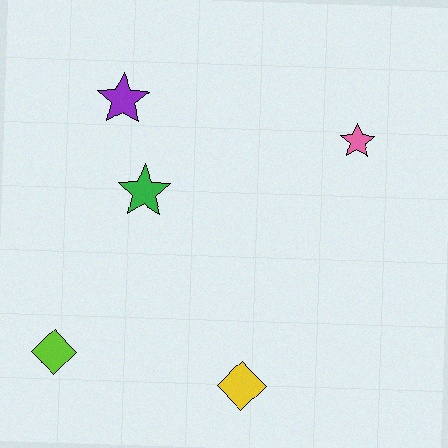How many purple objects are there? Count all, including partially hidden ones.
There is 1 purple object.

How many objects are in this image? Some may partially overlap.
There are 5 objects.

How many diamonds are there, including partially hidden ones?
There are 2 diamonds.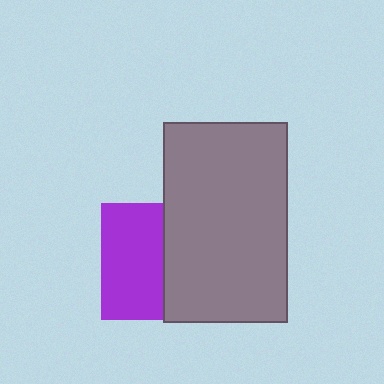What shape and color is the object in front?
The object in front is a gray rectangle.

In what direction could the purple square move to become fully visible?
The purple square could move left. That would shift it out from behind the gray rectangle entirely.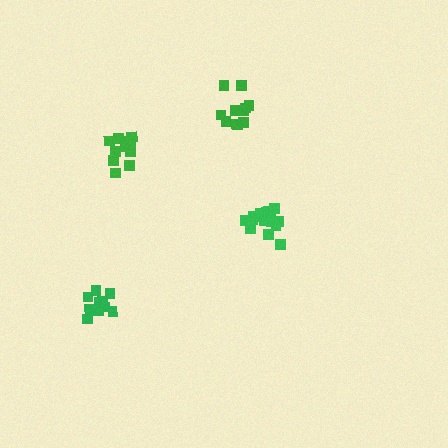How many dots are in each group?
Group 1: 11 dots, Group 2: 16 dots, Group 3: 11 dots, Group 4: 11 dots (49 total).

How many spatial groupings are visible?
There are 4 spatial groupings.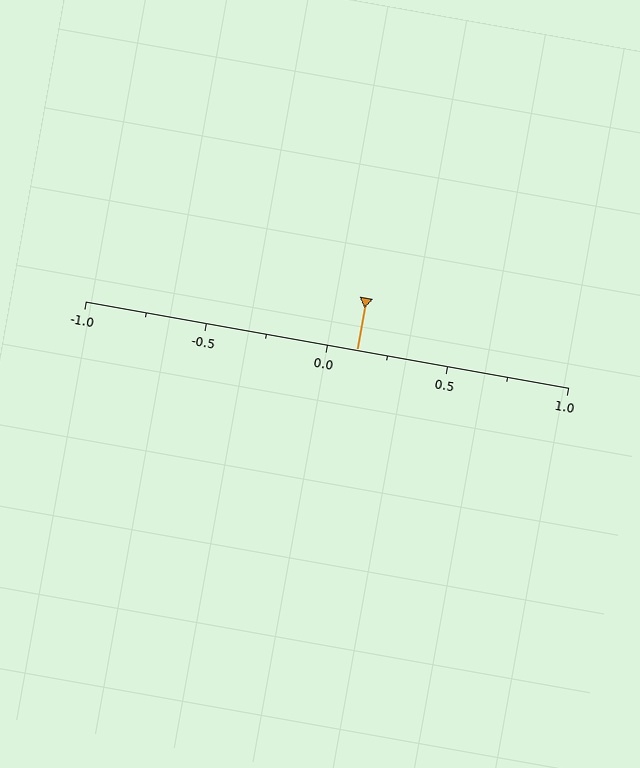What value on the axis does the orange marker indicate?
The marker indicates approximately 0.12.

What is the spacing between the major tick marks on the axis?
The major ticks are spaced 0.5 apart.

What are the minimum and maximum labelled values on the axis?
The axis runs from -1.0 to 1.0.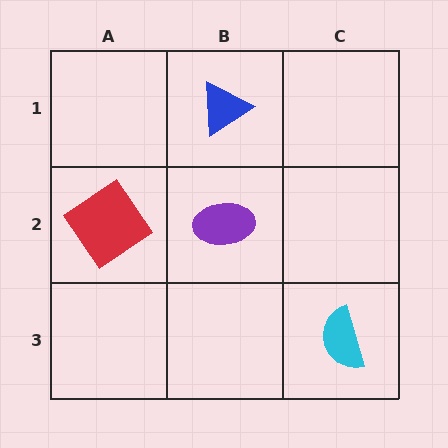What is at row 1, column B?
A blue triangle.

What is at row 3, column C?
A cyan semicircle.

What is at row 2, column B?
A purple ellipse.